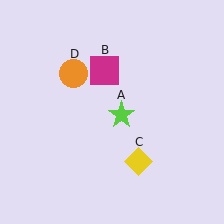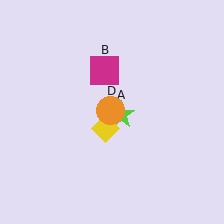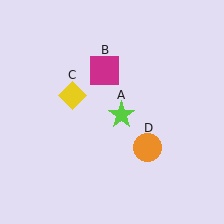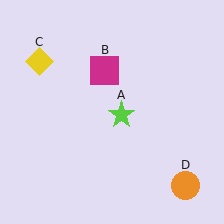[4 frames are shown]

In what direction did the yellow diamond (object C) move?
The yellow diamond (object C) moved up and to the left.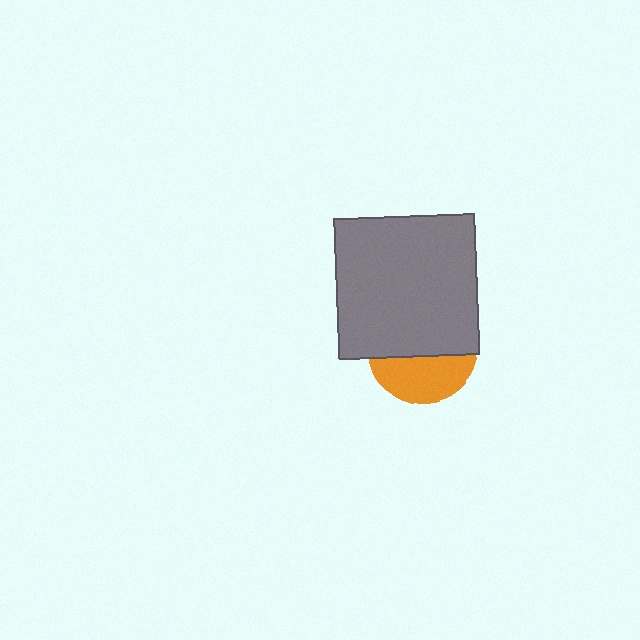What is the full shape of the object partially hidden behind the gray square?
The partially hidden object is an orange circle.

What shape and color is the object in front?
The object in front is a gray square.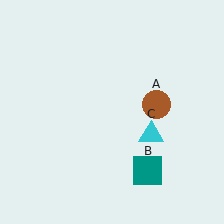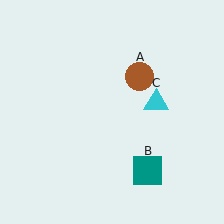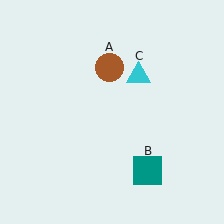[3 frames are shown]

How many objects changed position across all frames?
2 objects changed position: brown circle (object A), cyan triangle (object C).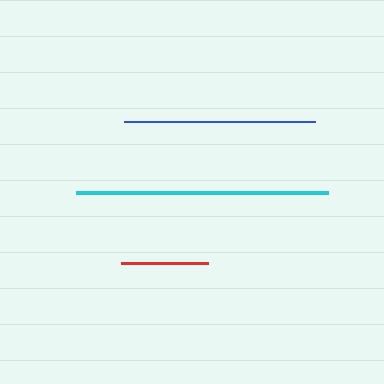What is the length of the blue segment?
The blue segment is approximately 191 pixels long.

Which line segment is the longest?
The cyan line is the longest at approximately 251 pixels.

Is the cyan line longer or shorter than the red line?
The cyan line is longer than the red line.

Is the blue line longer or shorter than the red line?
The blue line is longer than the red line.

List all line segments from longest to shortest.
From longest to shortest: cyan, blue, red.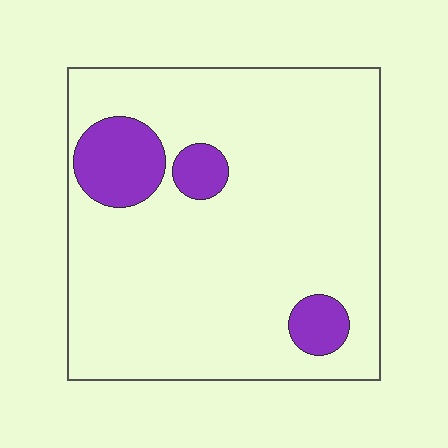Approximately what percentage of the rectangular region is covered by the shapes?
Approximately 10%.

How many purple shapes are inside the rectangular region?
3.